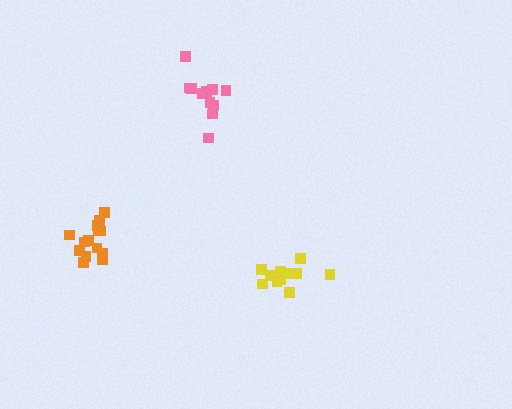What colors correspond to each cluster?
The clusters are colored: orange, yellow, pink.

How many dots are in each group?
Group 1: 14 dots, Group 2: 11 dots, Group 3: 11 dots (36 total).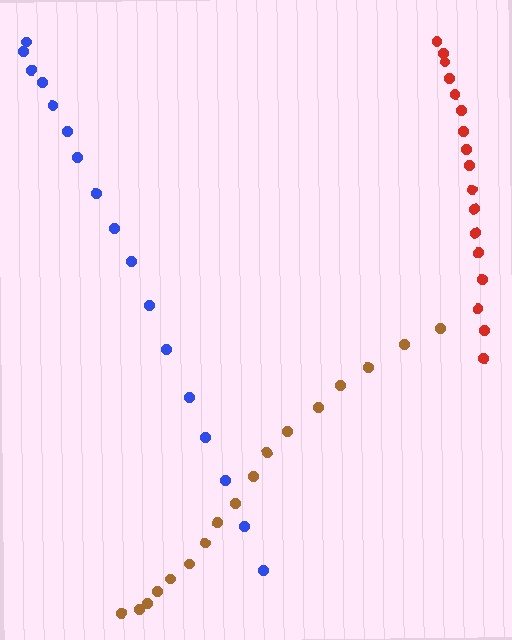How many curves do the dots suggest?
There are 3 distinct paths.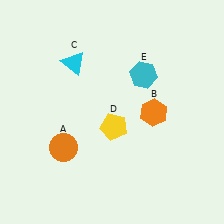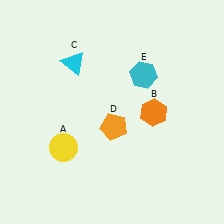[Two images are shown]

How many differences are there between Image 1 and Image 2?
There are 2 differences between the two images.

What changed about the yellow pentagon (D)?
In Image 1, D is yellow. In Image 2, it changed to orange.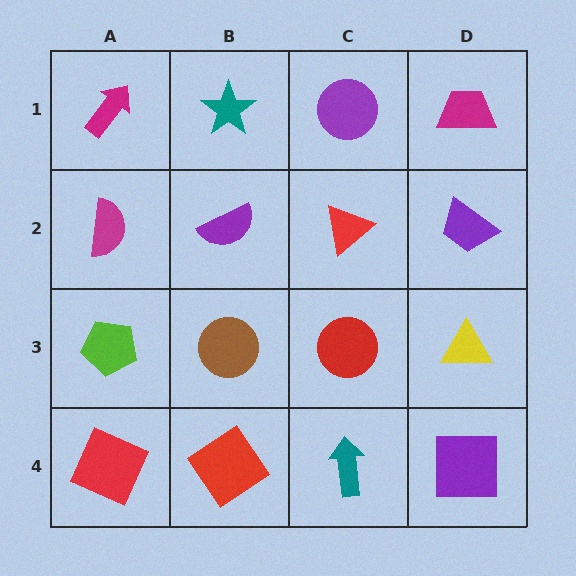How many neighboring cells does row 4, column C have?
3.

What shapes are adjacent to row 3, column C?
A red triangle (row 2, column C), a teal arrow (row 4, column C), a brown circle (row 3, column B), a yellow triangle (row 3, column D).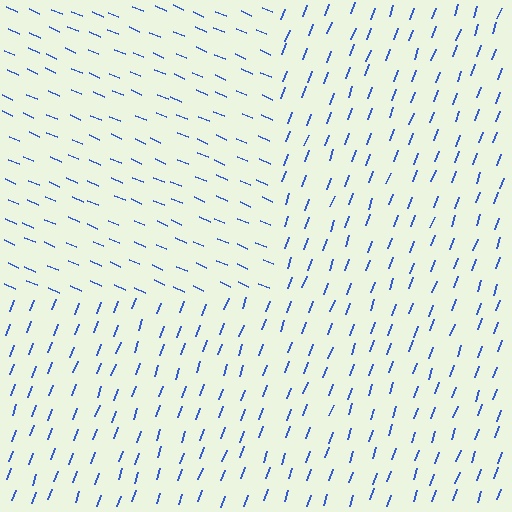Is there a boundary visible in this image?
Yes, there is a texture boundary formed by a change in line orientation.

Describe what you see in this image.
The image is filled with small blue line segments. A rectangle region in the image has lines oriented differently from the surrounding lines, creating a visible texture boundary.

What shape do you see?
I see a rectangle.